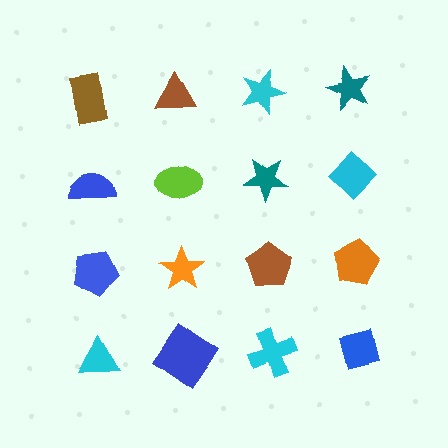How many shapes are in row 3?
4 shapes.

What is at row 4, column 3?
A cyan cross.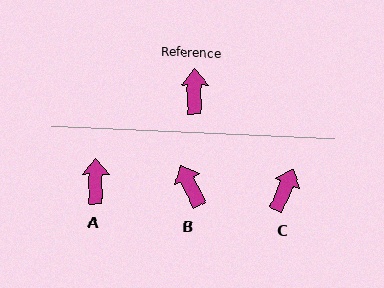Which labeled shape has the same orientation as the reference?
A.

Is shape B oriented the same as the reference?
No, it is off by about 26 degrees.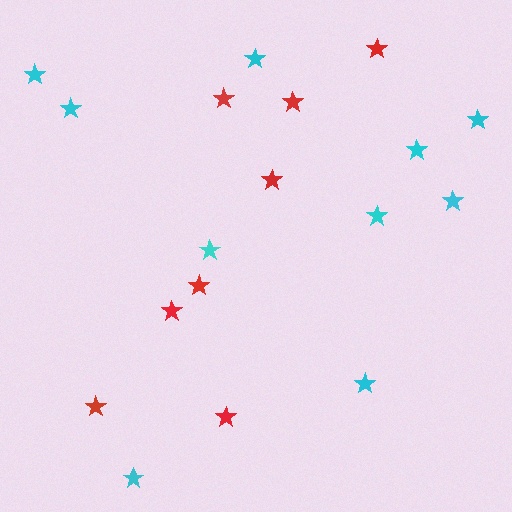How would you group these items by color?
There are 2 groups: one group of red stars (8) and one group of cyan stars (10).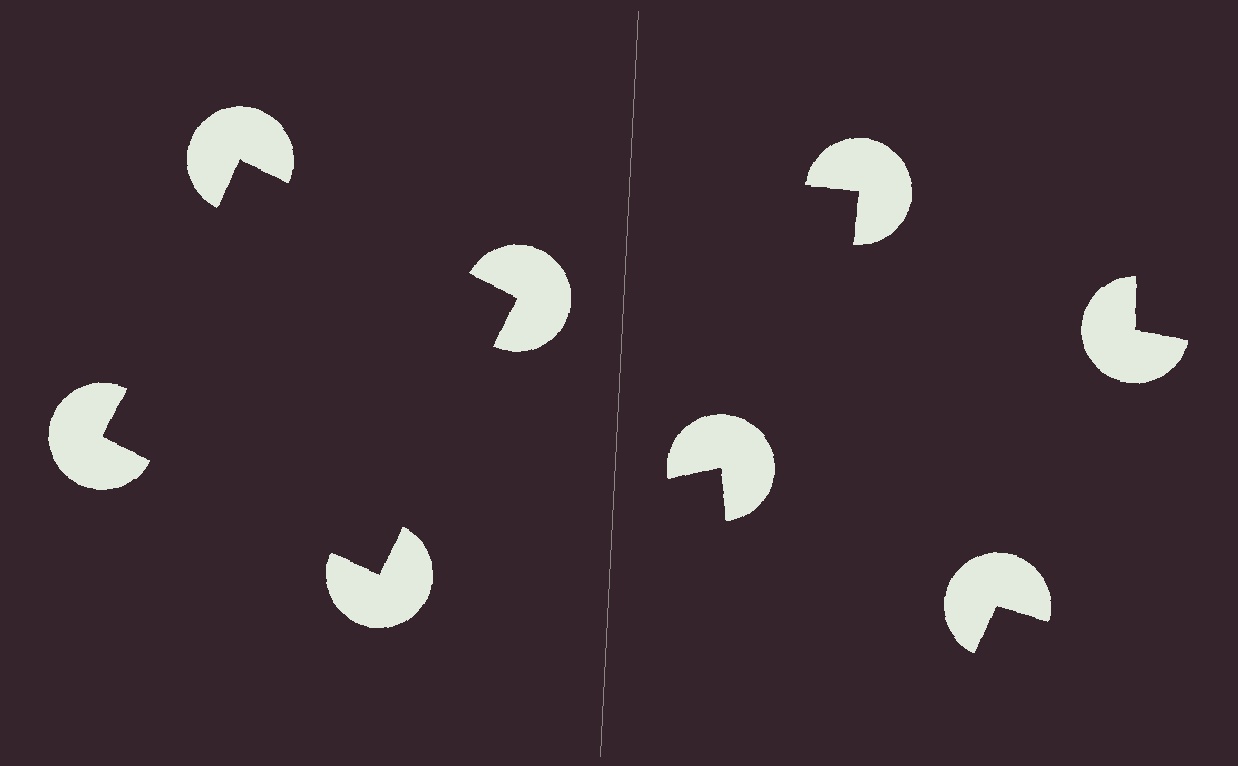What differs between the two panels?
The pac-man discs are positioned identically on both sides; only the wedge orientations differ. On the left they align to a square; on the right they are misaligned.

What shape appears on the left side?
An illusory square.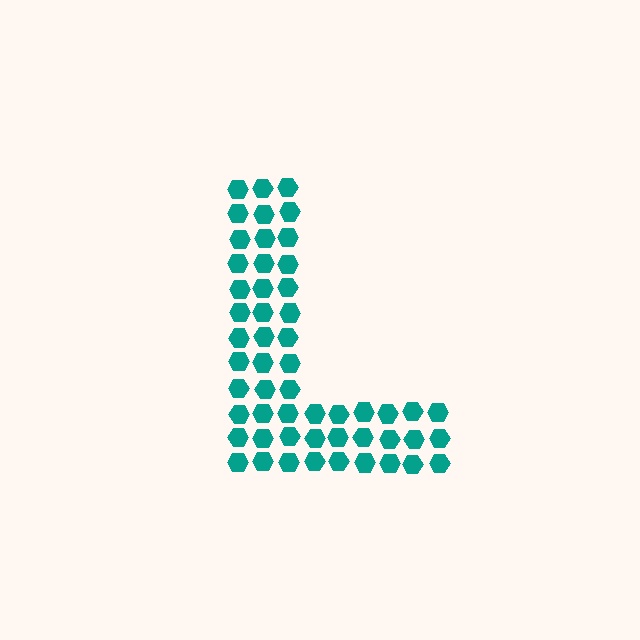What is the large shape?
The large shape is the letter L.